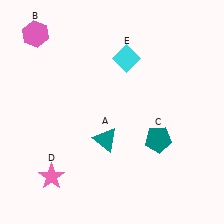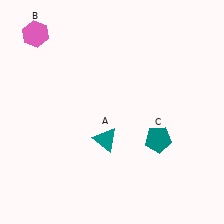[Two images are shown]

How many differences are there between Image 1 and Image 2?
There are 2 differences between the two images.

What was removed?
The cyan diamond (E), the pink star (D) were removed in Image 2.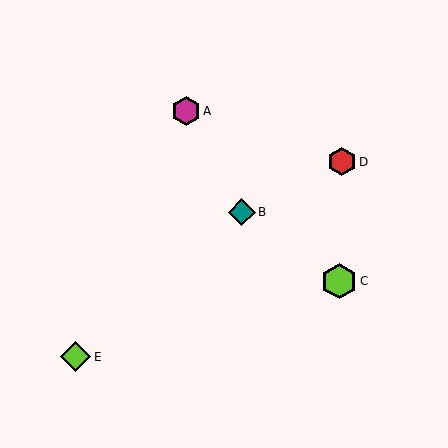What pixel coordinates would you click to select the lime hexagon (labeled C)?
Click at (339, 281) to select the lime hexagon C.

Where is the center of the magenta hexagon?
The center of the magenta hexagon is at (186, 111).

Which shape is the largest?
The lime hexagon (labeled C) is the largest.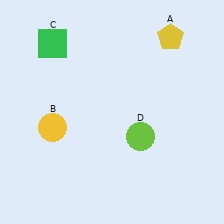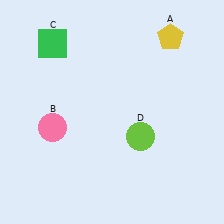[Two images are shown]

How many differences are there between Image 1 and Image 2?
There is 1 difference between the two images.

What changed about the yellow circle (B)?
In Image 1, B is yellow. In Image 2, it changed to pink.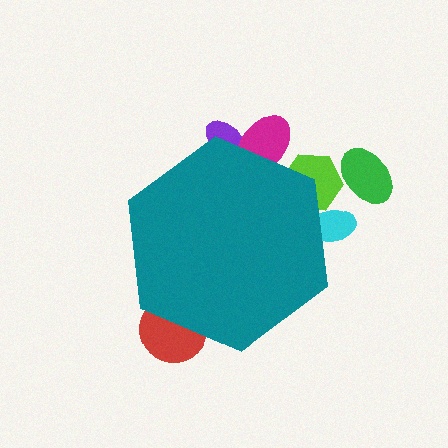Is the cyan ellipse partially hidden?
Yes, the cyan ellipse is partially hidden behind the teal hexagon.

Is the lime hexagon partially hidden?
Yes, the lime hexagon is partially hidden behind the teal hexagon.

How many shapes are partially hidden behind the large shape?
5 shapes are partially hidden.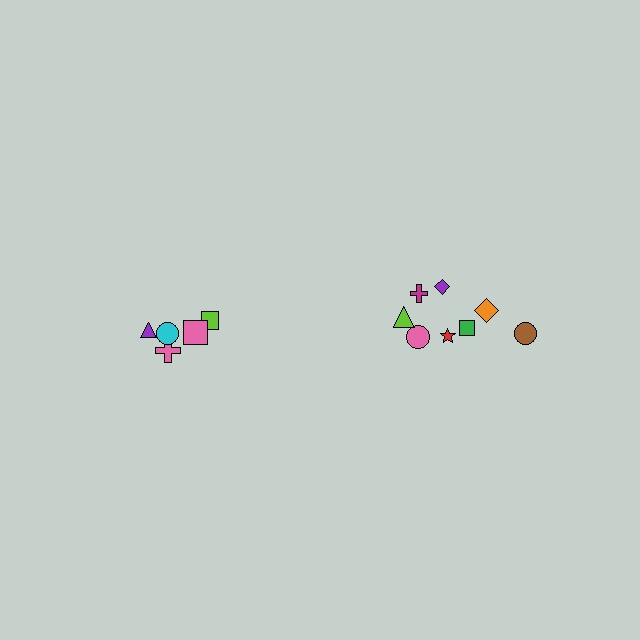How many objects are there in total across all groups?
There are 13 objects.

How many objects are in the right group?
There are 8 objects.